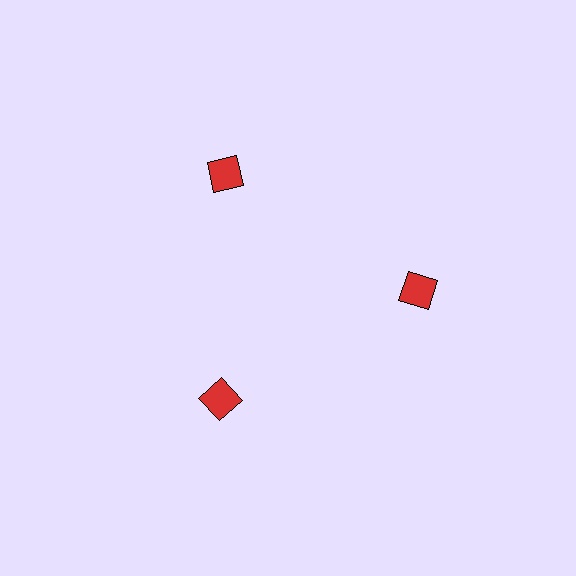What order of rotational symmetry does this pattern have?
This pattern has 3-fold rotational symmetry.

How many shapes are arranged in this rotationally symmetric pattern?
There are 3 shapes, arranged in 3 groups of 1.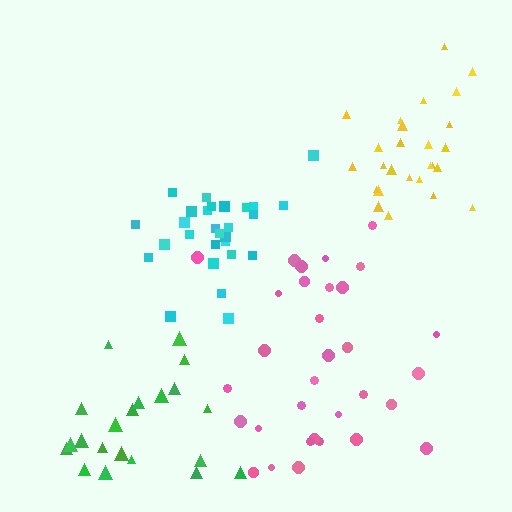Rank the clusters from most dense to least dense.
cyan, yellow, green, pink.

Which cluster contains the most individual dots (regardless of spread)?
Pink (32).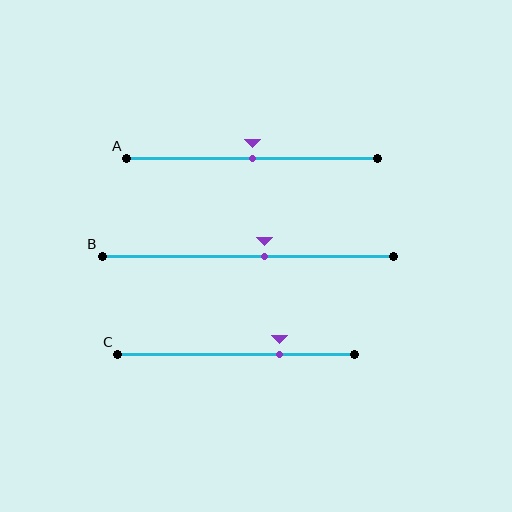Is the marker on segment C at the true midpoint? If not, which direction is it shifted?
No, the marker on segment C is shifted to the right by about 18% of the segment length.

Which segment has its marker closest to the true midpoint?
Segment A has its marker closest to the true midpoint.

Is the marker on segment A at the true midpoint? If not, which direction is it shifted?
Yes, the marker on segment A is at the true midpoint.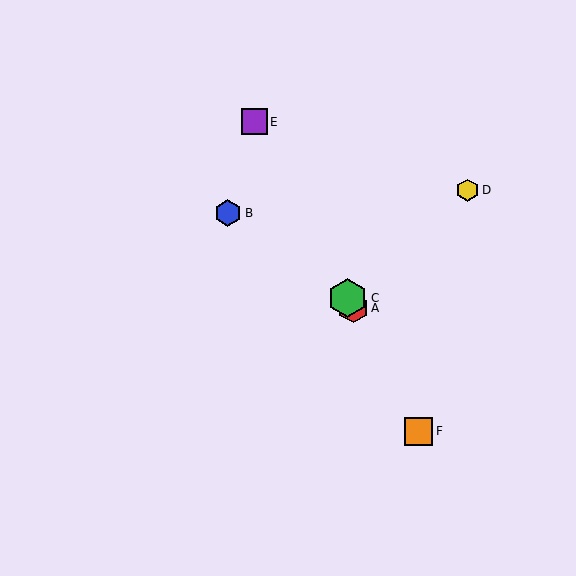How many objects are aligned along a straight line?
4 objects (A, C, E, F) are aligned along a straight line.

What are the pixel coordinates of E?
Object E is at (254, 122).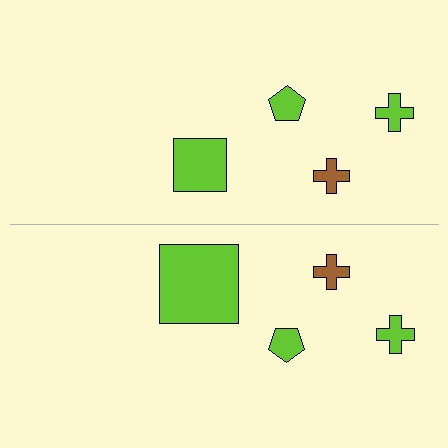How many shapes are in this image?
There are 8 shapes in this image.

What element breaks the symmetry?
The lime square on the bottom side has a different size than its mirror counterpart.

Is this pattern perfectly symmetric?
No, the pattern is not perfectly symmetric. The lime square on the bottom side has a different size than its mirror counterpart.